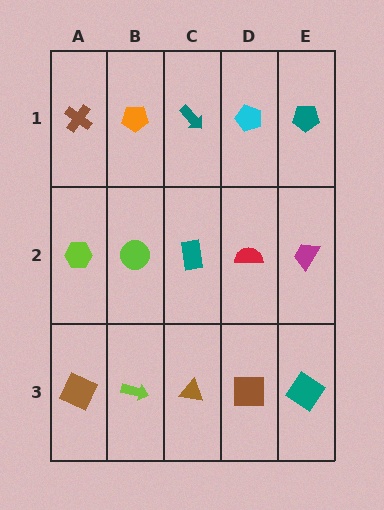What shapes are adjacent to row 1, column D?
A red semicircle (row 2, column D), a teal arrow (row 1, column C), a teal pentagon (row 1, column E).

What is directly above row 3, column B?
A lime circle.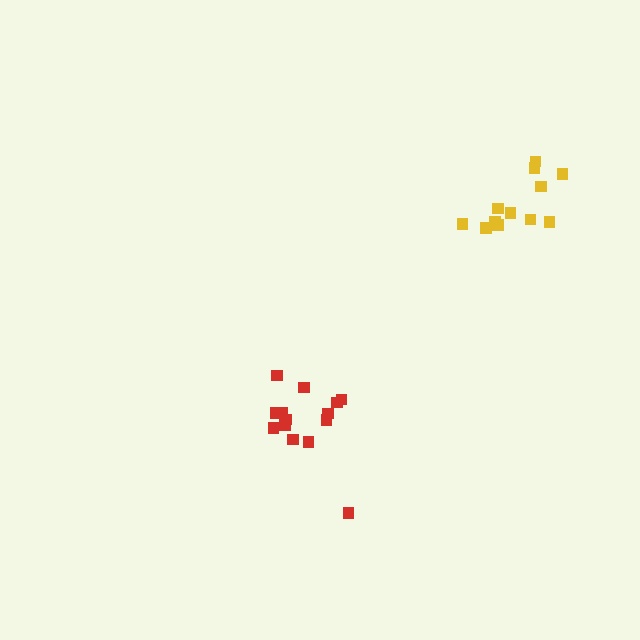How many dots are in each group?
Group 1: 14 dots, Group 2: 12 dots (26 total).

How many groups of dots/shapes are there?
There are 2 groups.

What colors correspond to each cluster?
The clusters are colored: red, yellow.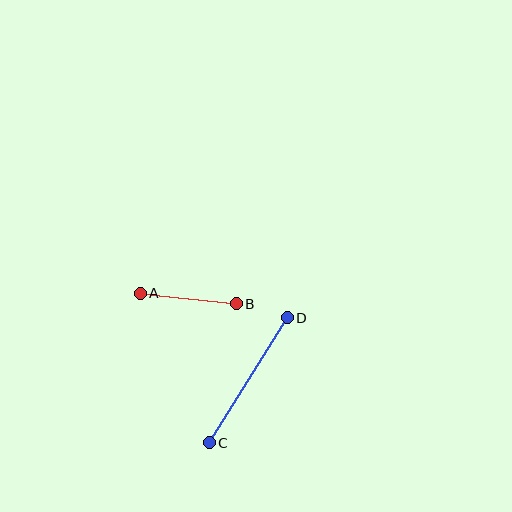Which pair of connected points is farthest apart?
Points C and D are farthest apart.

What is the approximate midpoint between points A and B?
The midpoint is at approximately (188, 299) pixels.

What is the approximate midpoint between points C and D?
The midpoint is at approximately (248, 380) pixels.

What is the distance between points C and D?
The distance is approximately 147 pixels.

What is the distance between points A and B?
The distance is approximately 96 pixels.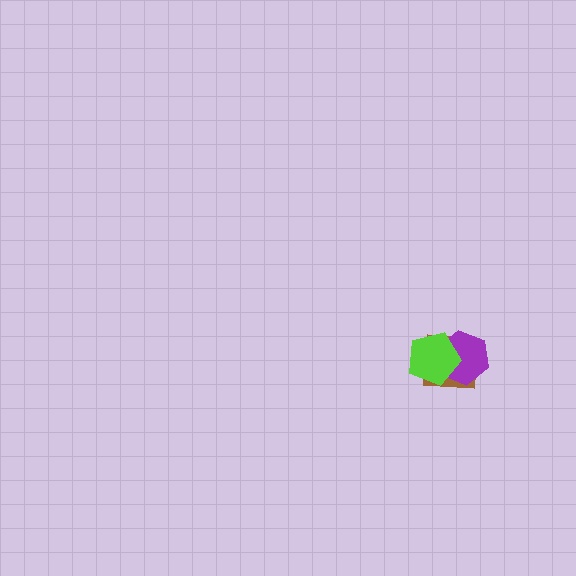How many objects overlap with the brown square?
2 objects overlap with the brown square.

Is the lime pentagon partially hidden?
No, no other shape covers it.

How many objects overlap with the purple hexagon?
2 objects overlap with the purple hexagon.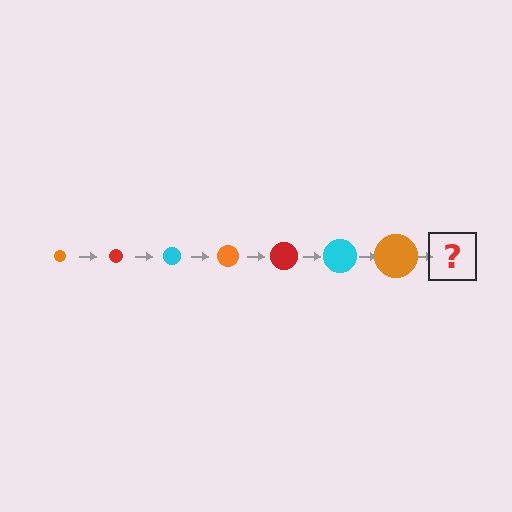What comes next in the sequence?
The next element should be a red circle, larger than the previous one.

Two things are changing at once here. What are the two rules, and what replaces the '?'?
The two rules are that the circle grows larger each step and the color cycles through orange, red, and cyan. The '?' should be a red circle, larger than the previous one.